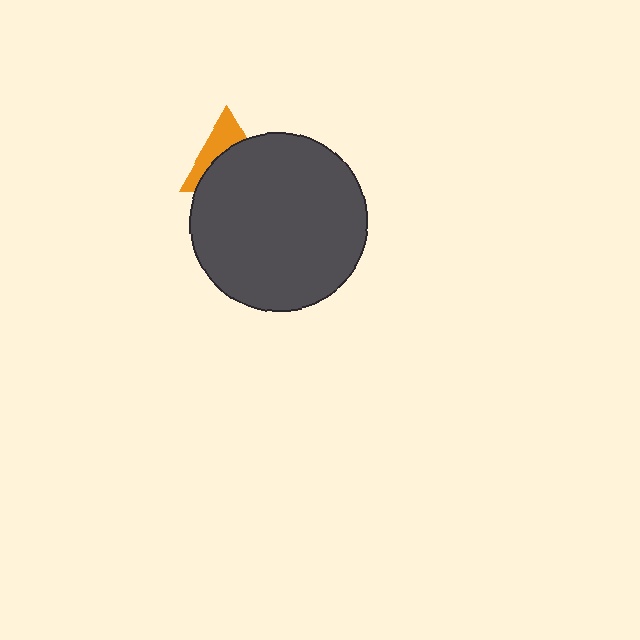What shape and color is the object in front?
The object in front is a dark gray circle.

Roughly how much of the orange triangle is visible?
A small part of it is visible (roughly 40%).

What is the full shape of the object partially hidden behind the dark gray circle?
The partially hidden object is an orange triangle.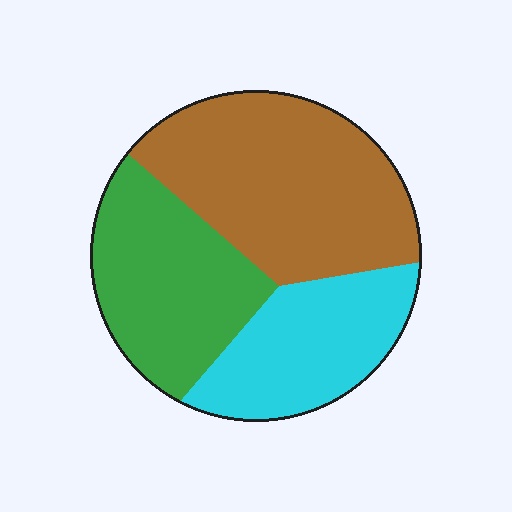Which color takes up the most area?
Brown, at roughly 45%.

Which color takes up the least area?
Cyan, at roughly 25%.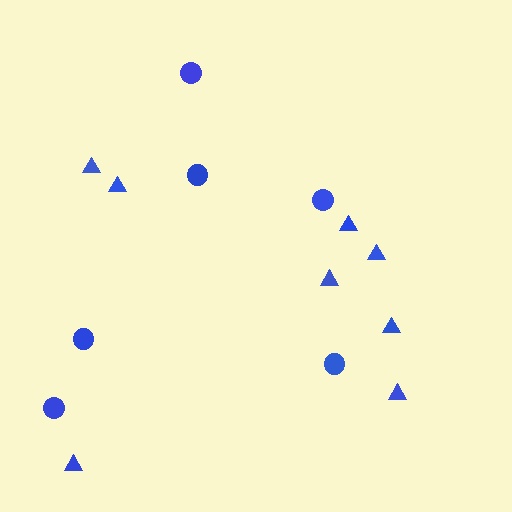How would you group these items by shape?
There are 2 groups: one group of circles (6) and one group of triangles (8).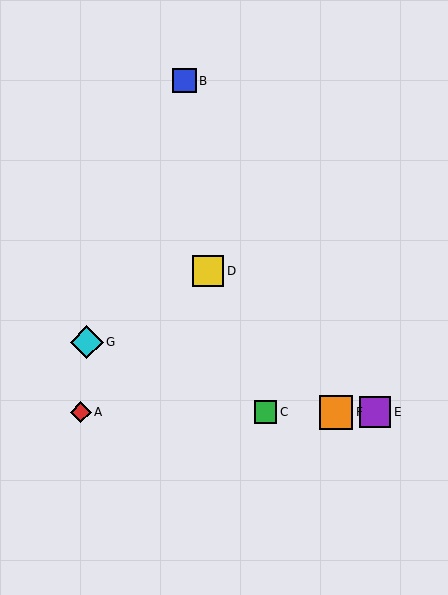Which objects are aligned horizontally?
Objects A, C, E, F are aligned horizontally.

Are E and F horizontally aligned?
Yes, both are at y≈412.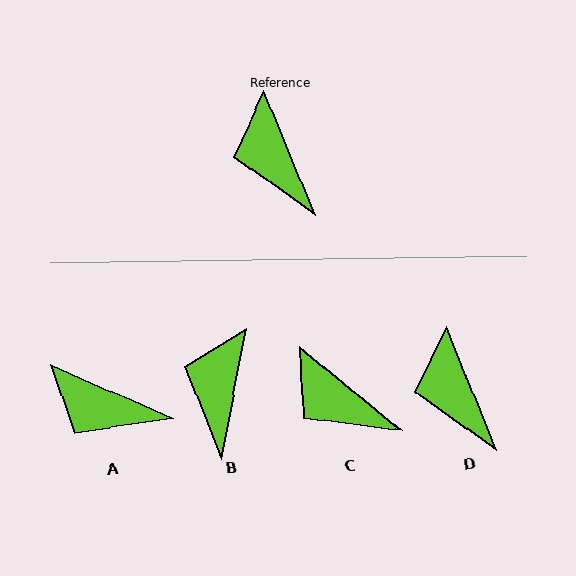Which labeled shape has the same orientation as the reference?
D.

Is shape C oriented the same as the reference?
No, it is off by about 28 degrees.